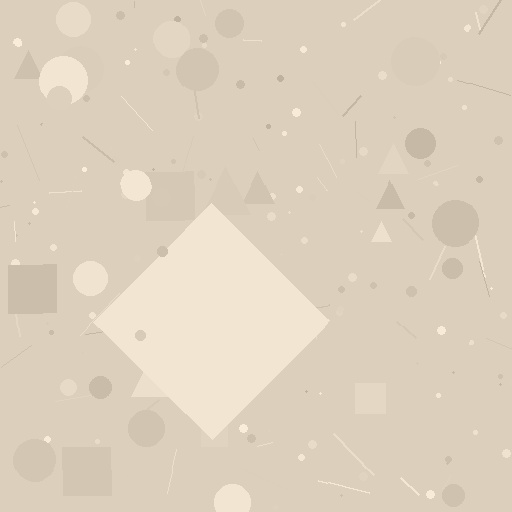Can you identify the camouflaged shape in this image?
The camouflaged shape is a diamond.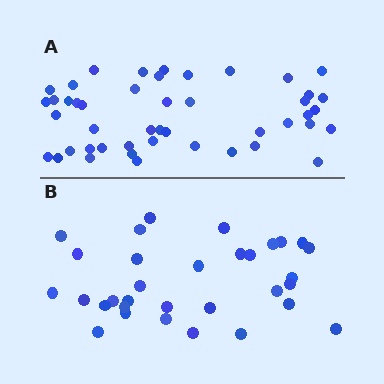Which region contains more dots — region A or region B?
Region A (the top region) has more dots.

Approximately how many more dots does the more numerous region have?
Region A has approximately 15 more dots than region B.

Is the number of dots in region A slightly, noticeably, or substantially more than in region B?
Region A has noticeably more, but not dramatically so. The ratio is roughly 1.4 to 1.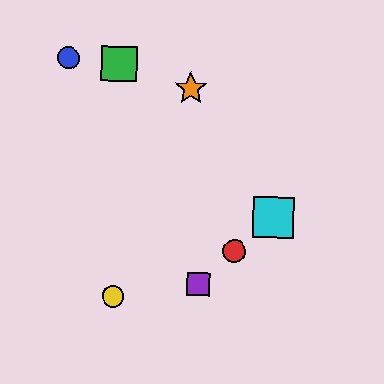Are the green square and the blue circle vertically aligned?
No, the green square is at x≈120 and the blue circle is at x≈68.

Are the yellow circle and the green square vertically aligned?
Yes, both are at x≈113.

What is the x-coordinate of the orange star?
The orange star is at x≈191.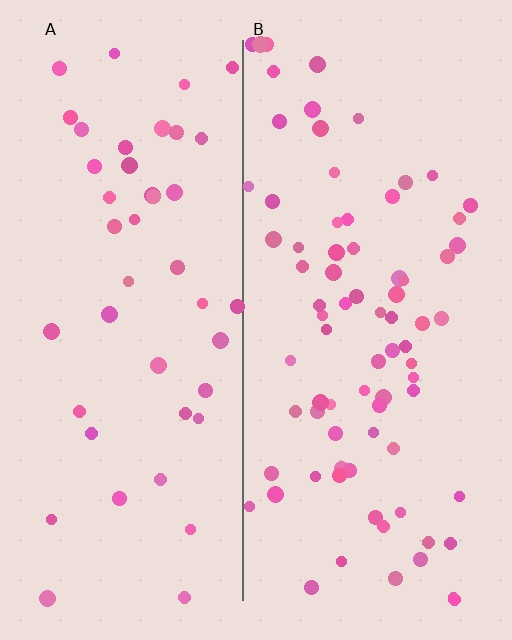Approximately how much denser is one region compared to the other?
Approximately 1.8× — region B over region A.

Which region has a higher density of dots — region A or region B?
B (the right).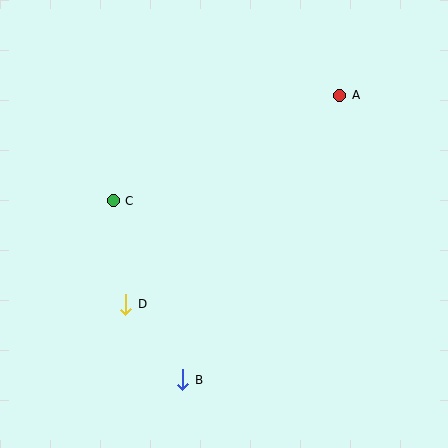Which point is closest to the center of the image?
Point C at (113, 201) is closest to the center.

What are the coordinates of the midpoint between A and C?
The midpoint between A and C is at (227, 148).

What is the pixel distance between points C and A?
The distance between C and A is 250 pixels.